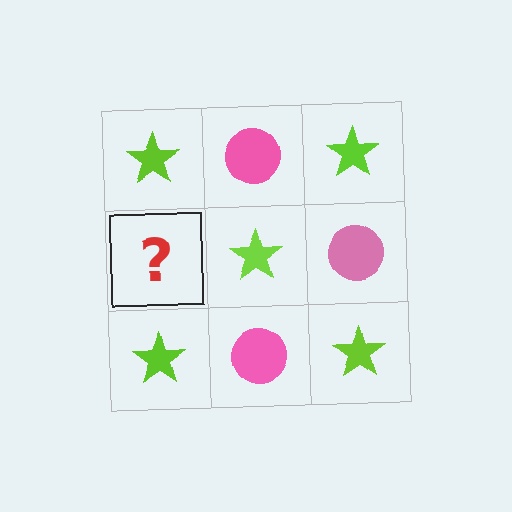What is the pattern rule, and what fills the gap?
The rule is that it alternates lime star and pink circle in a checkerboard pattern. The gap should be filled with a pink circle.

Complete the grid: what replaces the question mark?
The question mark should be replaced with a pink circle.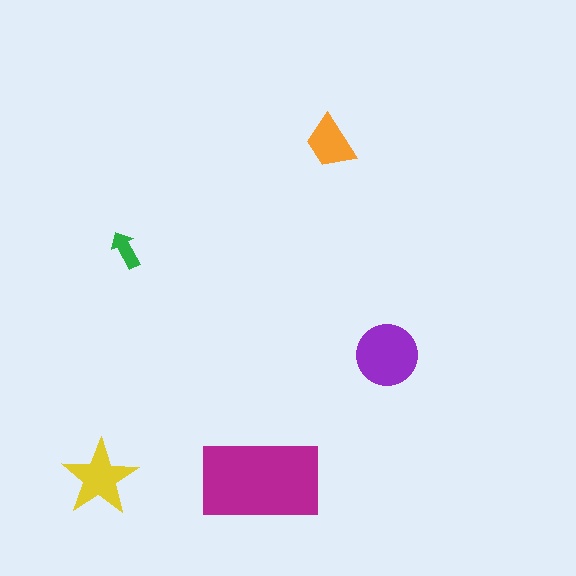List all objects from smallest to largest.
The green arrow, the orange trapezoid, the yellow star, the purple circle, the magenta rectangle.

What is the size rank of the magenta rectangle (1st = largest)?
1st.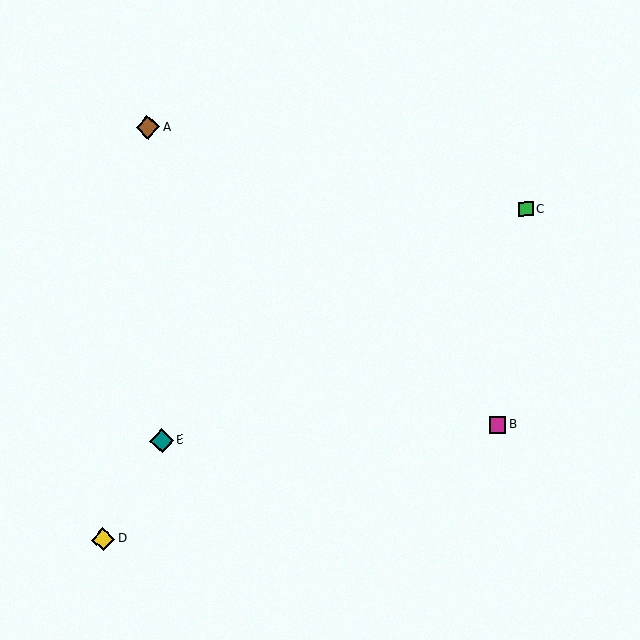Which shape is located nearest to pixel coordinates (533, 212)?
The green square (labeled C) at (526, 209) is nearest to that location.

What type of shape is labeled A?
Shape A is a brown diamond.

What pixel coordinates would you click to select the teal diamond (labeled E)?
Click at (162, 441) to select the teal diamond E.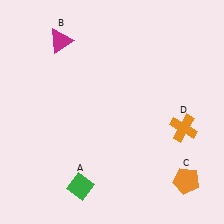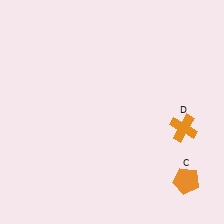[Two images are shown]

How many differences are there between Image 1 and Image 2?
There are 2 differences between the two images.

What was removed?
The green diamond (A), the magenta triangle (B) were removed in Image 2.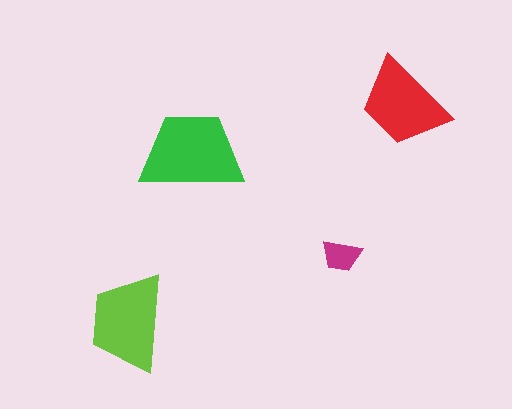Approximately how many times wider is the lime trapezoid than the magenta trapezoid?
About 2.5 times wider.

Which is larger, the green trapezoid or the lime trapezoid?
The green one.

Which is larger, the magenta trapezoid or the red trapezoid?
The red one.